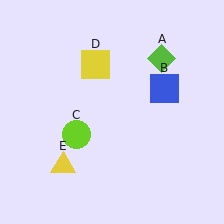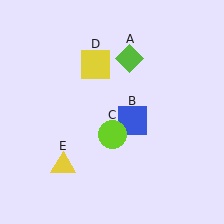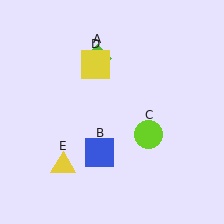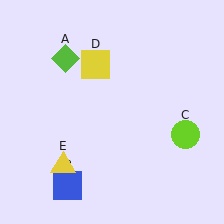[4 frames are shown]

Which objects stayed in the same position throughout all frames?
Yellow square (object D) and yellow triangle (object E) remained stationary.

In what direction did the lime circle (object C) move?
The lime circle (object C) moved right.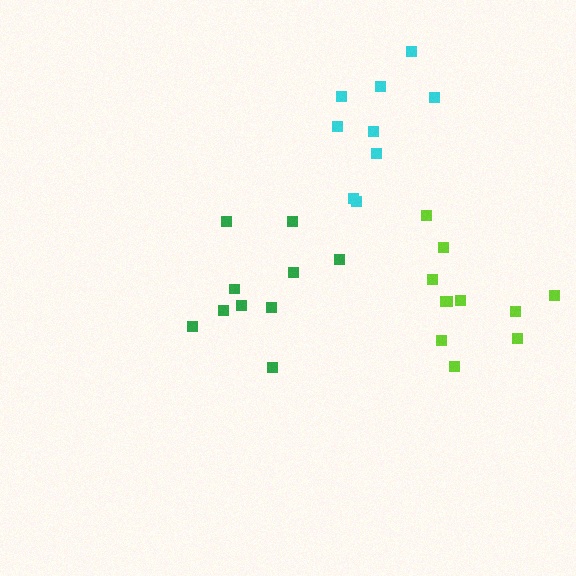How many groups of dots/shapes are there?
There are 3 groups.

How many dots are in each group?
Group 1: 9 dots, Group 2: 10 dots, Group 3: 11 dots (30 total).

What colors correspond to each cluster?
The clusters are colored: cyan, green, lime.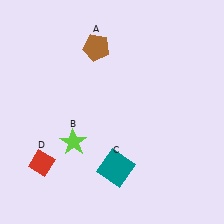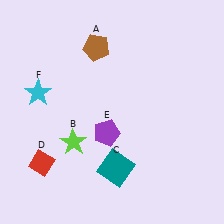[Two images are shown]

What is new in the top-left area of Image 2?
A cyan star (F) was added in the top-left area of Image 2.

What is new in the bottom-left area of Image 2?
A purple pentagon (E) was added in the bottom-left area of Image 2.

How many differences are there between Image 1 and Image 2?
There are 2 differences between the two images.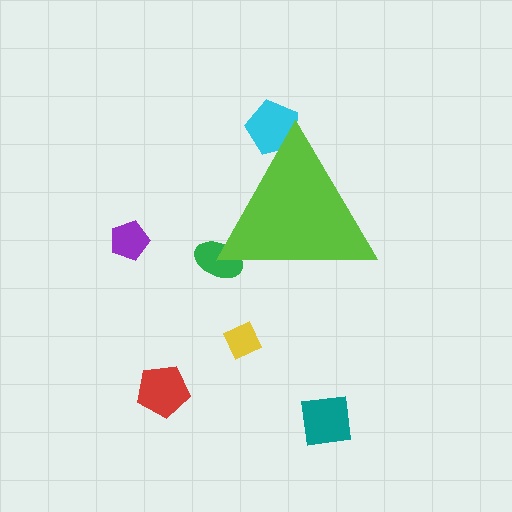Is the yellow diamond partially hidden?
No, the yellow diamond is fully visible.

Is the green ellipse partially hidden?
Yes, the green ellipse is partially hidden behind the lime triangle.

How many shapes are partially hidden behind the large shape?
2 shapes are partially hidden.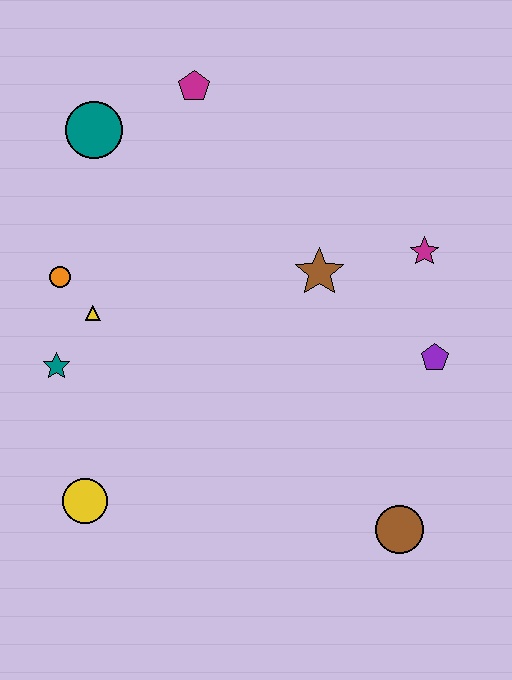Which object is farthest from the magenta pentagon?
The brown circle is farthest from the magenta pentagon.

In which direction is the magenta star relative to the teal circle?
The magenta star is to the right of the teal circle.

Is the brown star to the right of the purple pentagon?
No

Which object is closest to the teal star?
The yellow triangle is closest to the teal star.